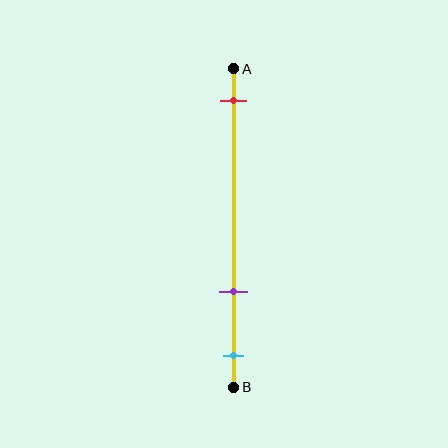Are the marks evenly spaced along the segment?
No, the marks are not evenly spaced.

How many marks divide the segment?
There are 3 marks dividing the segment.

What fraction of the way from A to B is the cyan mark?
The cyan mark is approximately 90% (0.9) of the way from A to B.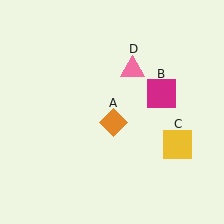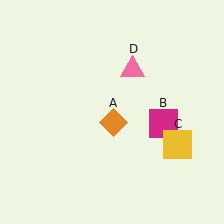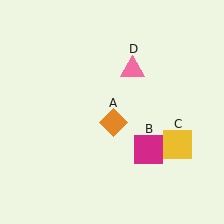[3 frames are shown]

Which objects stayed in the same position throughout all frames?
Orange diamond (object A) and yellow square (object C) and pink triangle (object D) remained stationary.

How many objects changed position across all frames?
1 object changed position: magenta square (object B).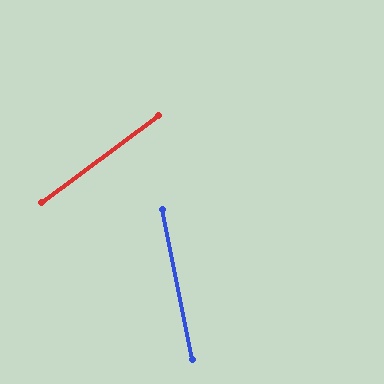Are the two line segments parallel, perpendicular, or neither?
Neither parallel nor perpendicular — they differ by about 65°.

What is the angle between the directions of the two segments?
Approximately 65 degrees.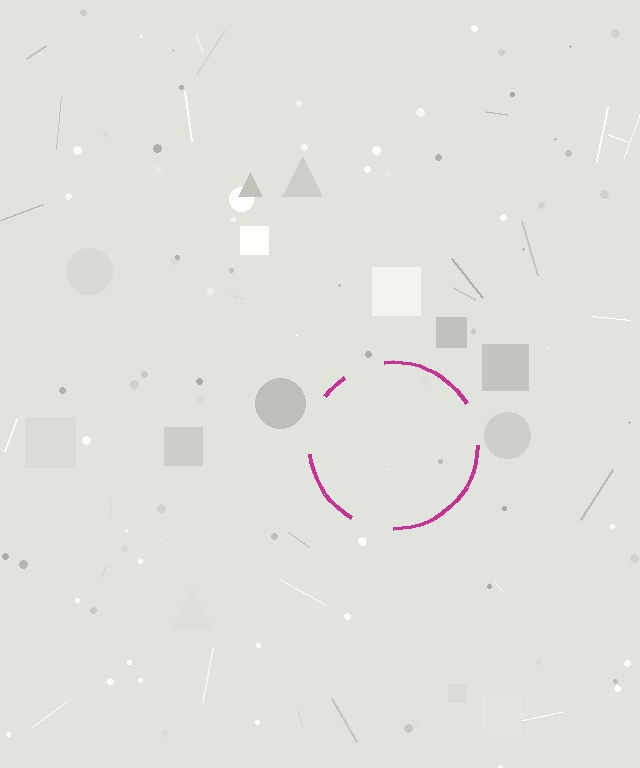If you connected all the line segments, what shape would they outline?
They would outline a circle.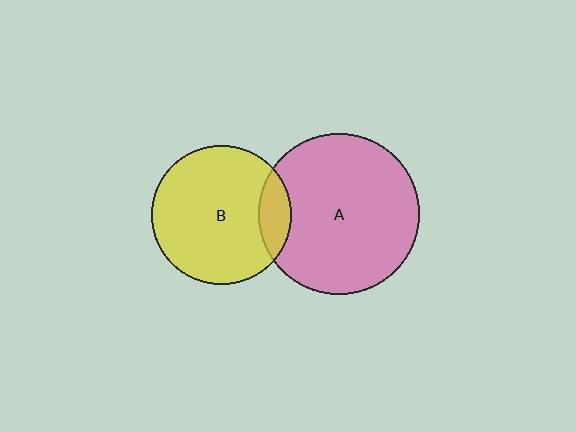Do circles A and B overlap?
Yes.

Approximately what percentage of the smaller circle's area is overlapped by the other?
Approximately 15%.